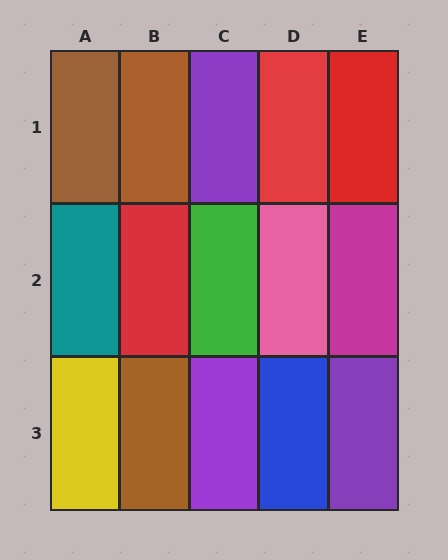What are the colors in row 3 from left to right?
Yellow, brown, purple, blue, purple.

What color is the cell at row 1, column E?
Red.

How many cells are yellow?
1 cell is yellow.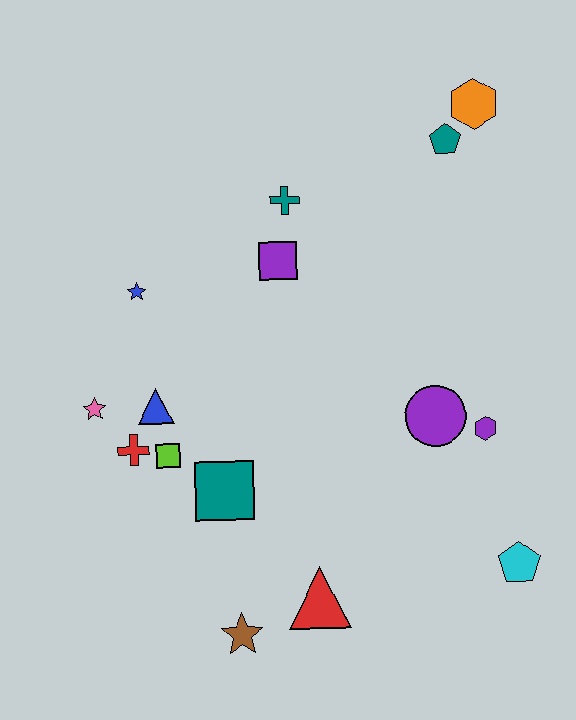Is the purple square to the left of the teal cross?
Yes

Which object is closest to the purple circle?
The purple hexagon is closest to the purple circle.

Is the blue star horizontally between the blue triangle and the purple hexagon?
No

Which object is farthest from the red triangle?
The orange hexagon is farthest from the red triangle.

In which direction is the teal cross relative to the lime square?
The teal cross is above the lime square.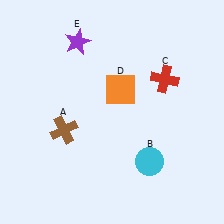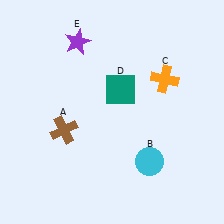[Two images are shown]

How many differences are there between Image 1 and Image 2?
There are 2 differences between the two images.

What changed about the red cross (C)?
In Image 1, C is red. In Image 2, it changed to orange.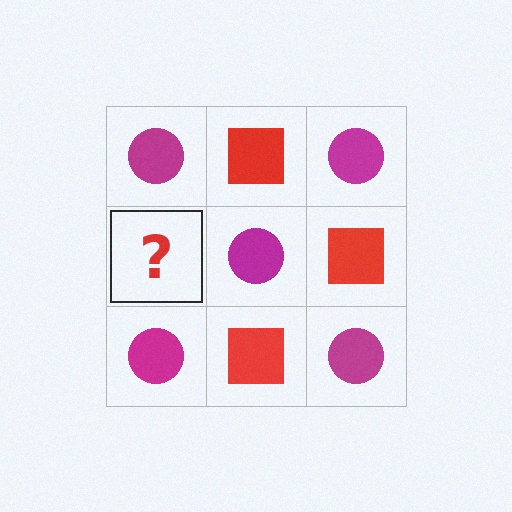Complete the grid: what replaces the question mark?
The question mark should be replaced with a red square.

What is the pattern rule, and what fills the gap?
The rule is that it alternates magenta circle and red square in a checkerboard pattern. The gap should be filled with a red square.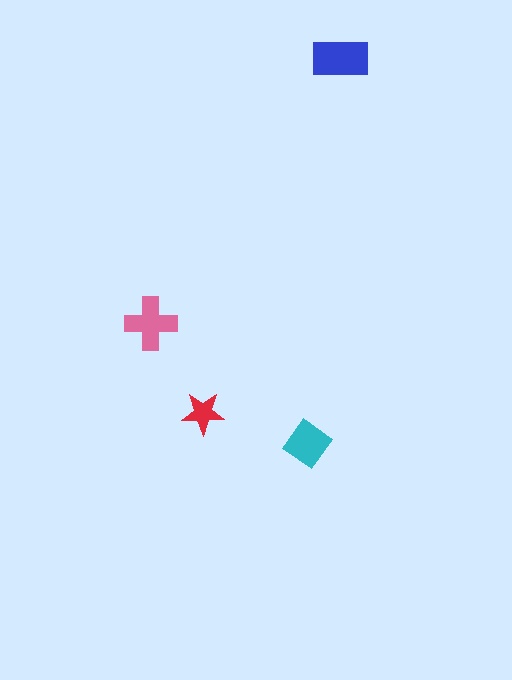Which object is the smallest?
The red star.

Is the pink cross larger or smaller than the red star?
Larger.